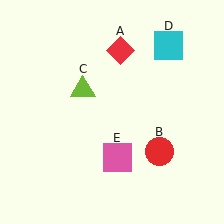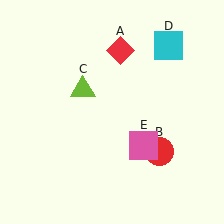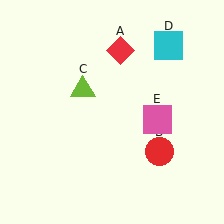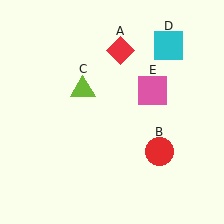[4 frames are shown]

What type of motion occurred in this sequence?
The pink square (object E) rotated counterclockwise around the center of the scene.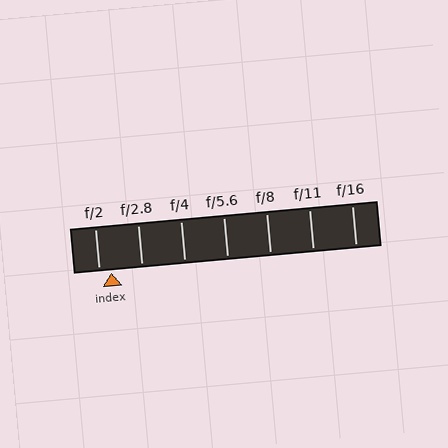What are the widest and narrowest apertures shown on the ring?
The widest aperture shown is f/2 and the narrowest is f/16.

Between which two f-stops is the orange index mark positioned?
The index mark is between f/2 and f/2.8.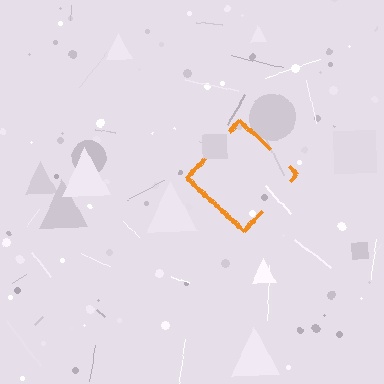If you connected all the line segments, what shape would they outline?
They would outline a diamond.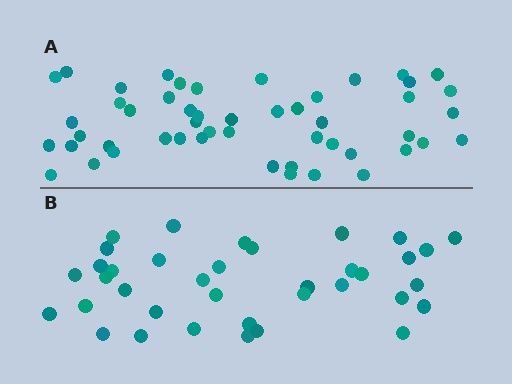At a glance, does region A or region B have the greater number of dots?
Region A (the top region) has more dots.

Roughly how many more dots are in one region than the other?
Region A has approximately 15 more dots than region B.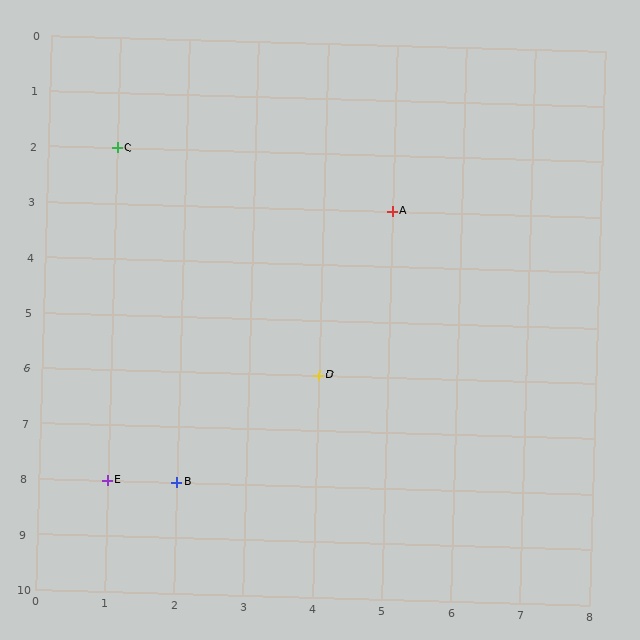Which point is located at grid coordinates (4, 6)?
Point D is at (4, 6).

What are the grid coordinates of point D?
Point D is at grid coordinates (4, 6).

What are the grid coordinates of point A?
Point A is at grid coordinates (5, 3).